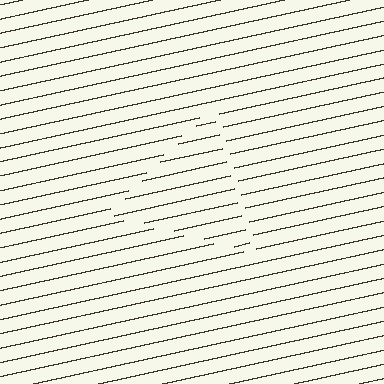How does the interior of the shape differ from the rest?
The interior of the shape contains the same grating, shifted by half a period — the contour is defined by the phase discontinuity where line-ends from the inner and outer gratings abut.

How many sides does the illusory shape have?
3 sides — the line-ends trace a triangle.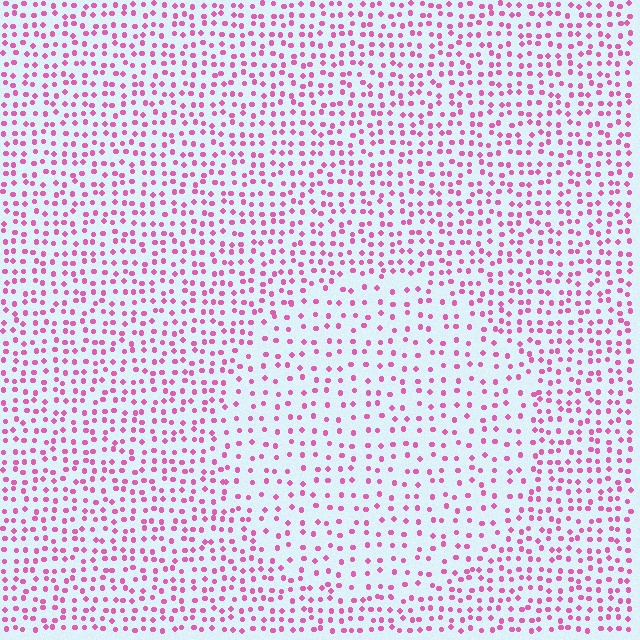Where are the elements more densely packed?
The elements are more densely packed outside the circle boundary.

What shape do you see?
I see a circle.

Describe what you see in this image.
The image contains small pink elements arranged at two different densities. A circle-shaped region is visible where the elements are less densely packed than the surrounding area.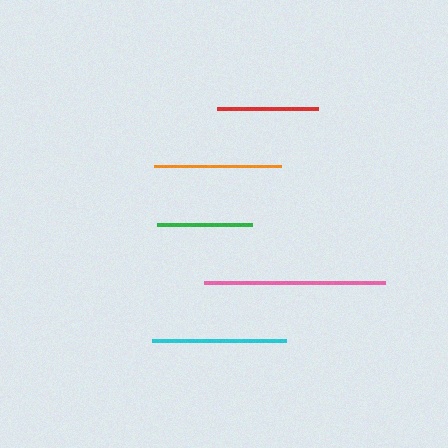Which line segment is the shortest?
The green line is the shortest at approximately 95 pixels.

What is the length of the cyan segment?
The cyan segment is approximately 135 pixels long.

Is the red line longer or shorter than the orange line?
The orange line is longer than the red line.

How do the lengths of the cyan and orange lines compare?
The cyan and orange lines are approximately the same length.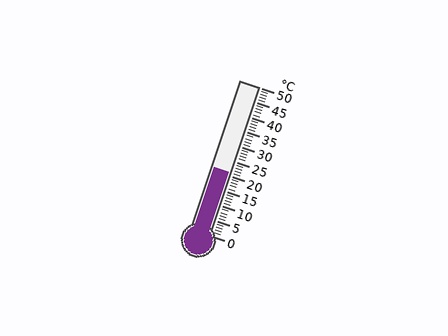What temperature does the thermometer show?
The thermometer shows approximately 21°C.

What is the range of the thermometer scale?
The thermometer scale ranges from 0°C to 50°C.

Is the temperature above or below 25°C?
The temperature is below 25°C.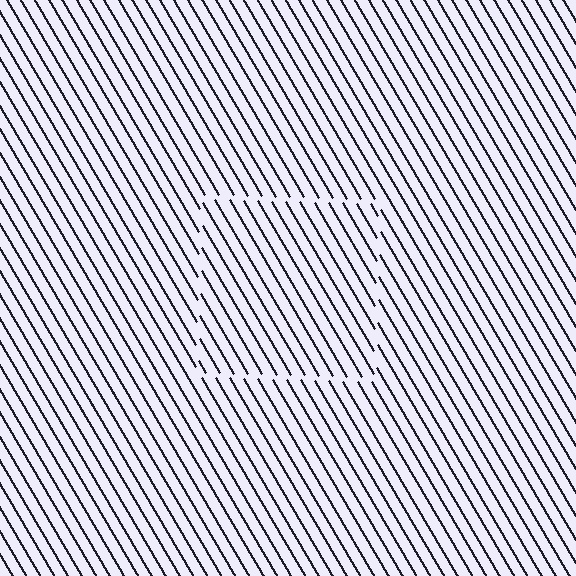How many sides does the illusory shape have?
4 sides — the line-ends trace a square.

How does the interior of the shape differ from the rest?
The interior of the shape contains the same grating, shifted by half a period — the contour is defined by the phase discontinuity where line-ends from the inner and outer gratings abut.